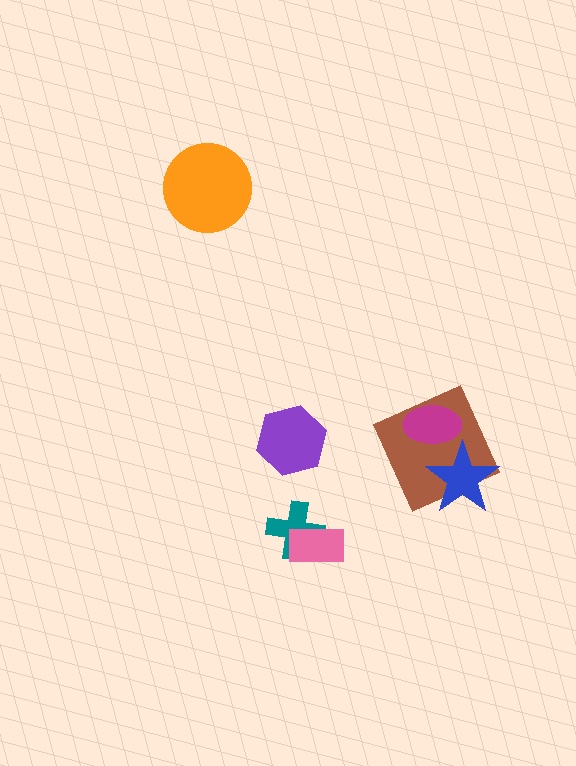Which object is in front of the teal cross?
The pink rectangle is in front of the teal cross.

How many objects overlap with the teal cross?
1 object overlaps with the teal cross.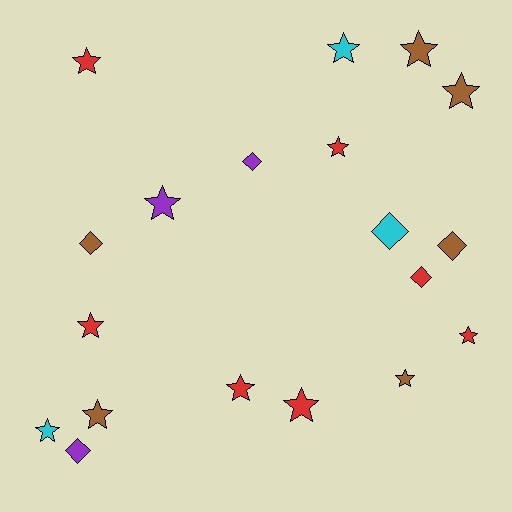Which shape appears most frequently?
Star, with 13 objects.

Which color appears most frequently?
Red, with 7 objects.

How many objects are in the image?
There are 19 objects.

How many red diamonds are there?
There is 1 red diamond.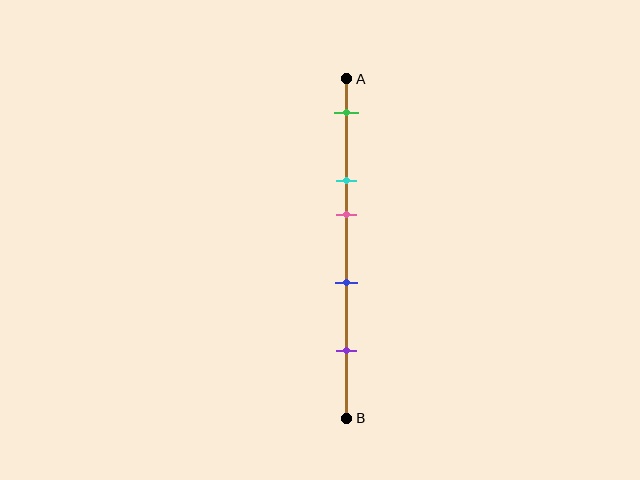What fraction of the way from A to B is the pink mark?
The pink mark is approximately 40% (0.4) of the way from A to B.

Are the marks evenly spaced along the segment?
No, the marks are not evenly spaced.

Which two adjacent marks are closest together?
The cyan and pink marks are the closest adjacent pair.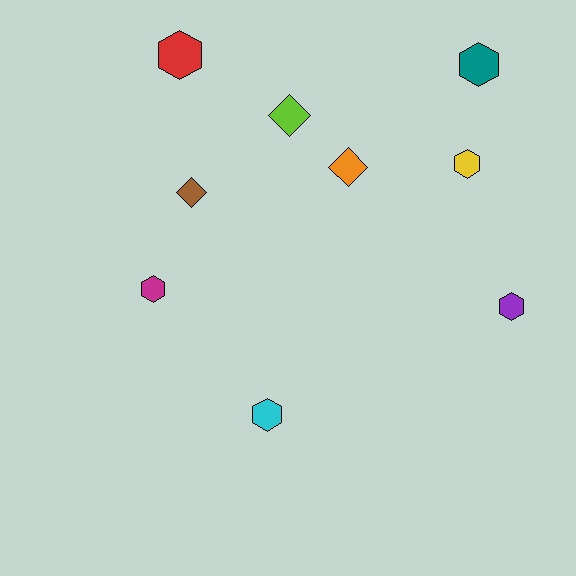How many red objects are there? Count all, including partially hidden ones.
There is 1 red object.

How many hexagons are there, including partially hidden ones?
There are 6 hexagons.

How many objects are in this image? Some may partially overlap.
There are 9 objects.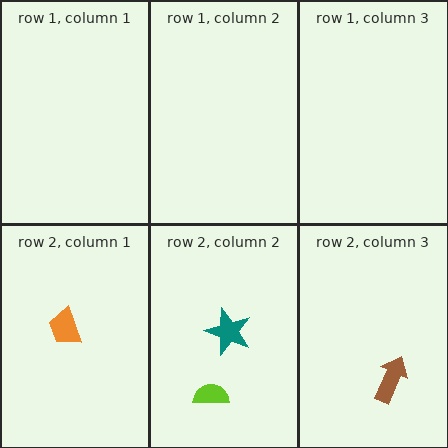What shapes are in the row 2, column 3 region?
The brown arrow.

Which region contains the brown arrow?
The row 2, column 3 region.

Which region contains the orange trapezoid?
The row 2, column 1 region.